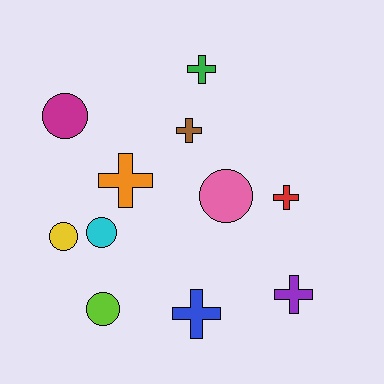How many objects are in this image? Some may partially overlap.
There are 11 objects.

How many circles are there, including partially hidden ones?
There are 5 circles.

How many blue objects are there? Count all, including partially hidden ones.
There is 1 blue object.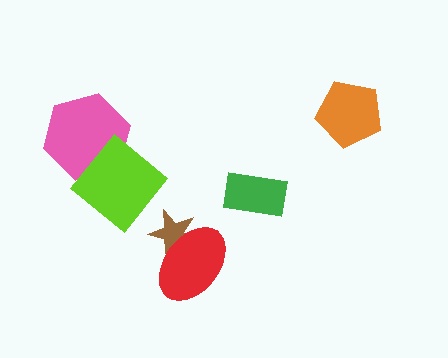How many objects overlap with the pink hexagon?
1 object overlaps with the pink hexagon.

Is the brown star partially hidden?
Yes, it is partially covered by another shape.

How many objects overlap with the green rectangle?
0 objects overlap with the green rectangle.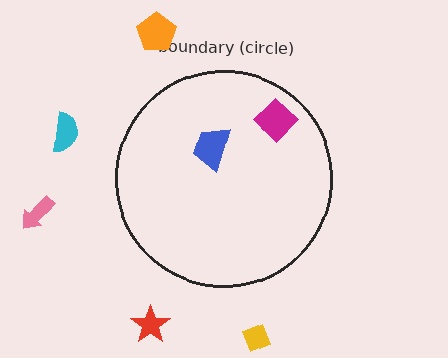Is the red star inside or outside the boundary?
Outside.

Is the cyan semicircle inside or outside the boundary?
Outside.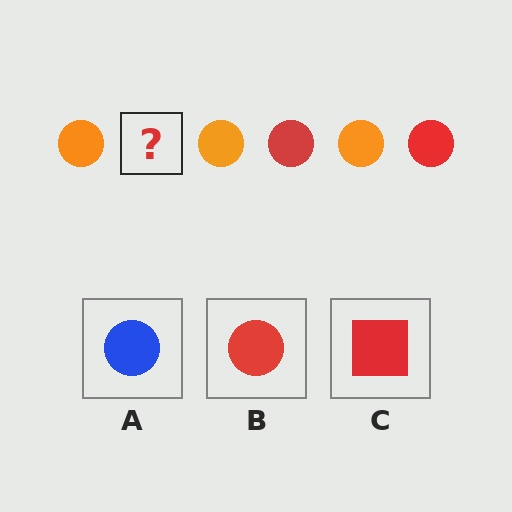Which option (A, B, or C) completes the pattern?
B.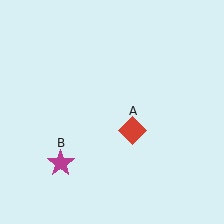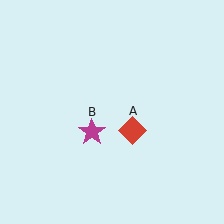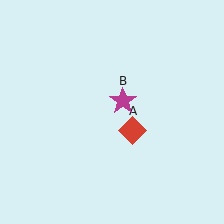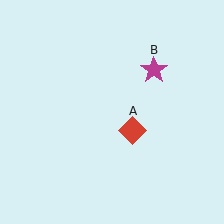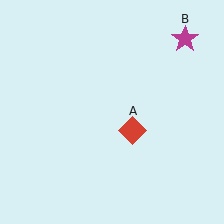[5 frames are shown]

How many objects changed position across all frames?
1 object changed position: magenta star (object B).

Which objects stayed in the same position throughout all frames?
Red diamond (object A) remained stationary.